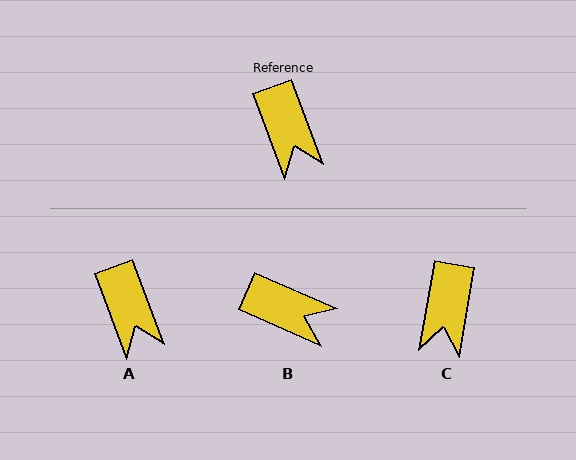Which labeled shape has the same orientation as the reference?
A.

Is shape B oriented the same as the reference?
No, it is off by about 46 degrees.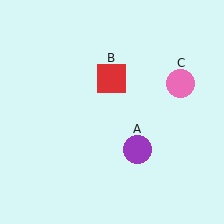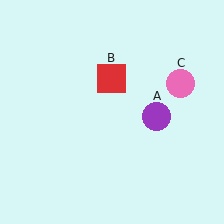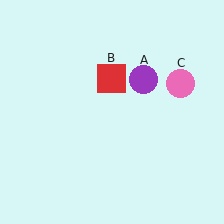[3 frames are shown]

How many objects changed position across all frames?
1 object changed position: purple circle (object A).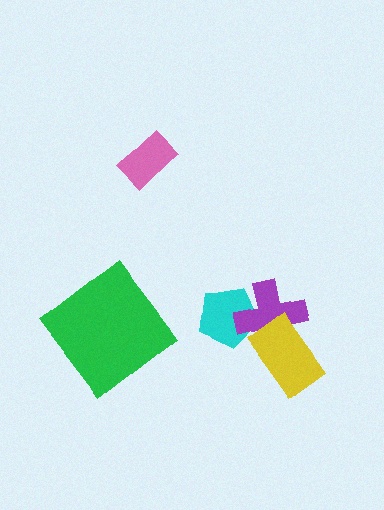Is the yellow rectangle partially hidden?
No, no other shape covers it.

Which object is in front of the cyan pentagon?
The purple cross is in front of the cyan pentagon.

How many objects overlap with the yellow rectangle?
1 object overlaps with the yellow rectangle.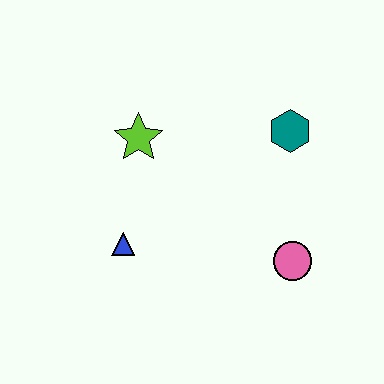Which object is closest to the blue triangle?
The lime star is closest to the blue triangle.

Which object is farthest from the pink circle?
The lime star is farthest from the pink circle.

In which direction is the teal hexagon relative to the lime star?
The teal hexagon is to the right of the lime star.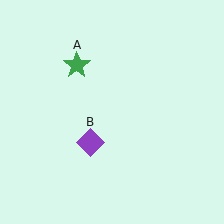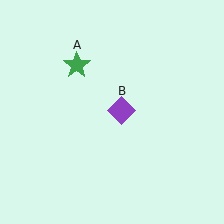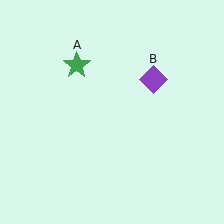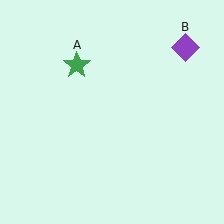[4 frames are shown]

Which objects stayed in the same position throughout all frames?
Green star (object A) remained stationary.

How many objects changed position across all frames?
1 object changed position: purple diamond (object B).